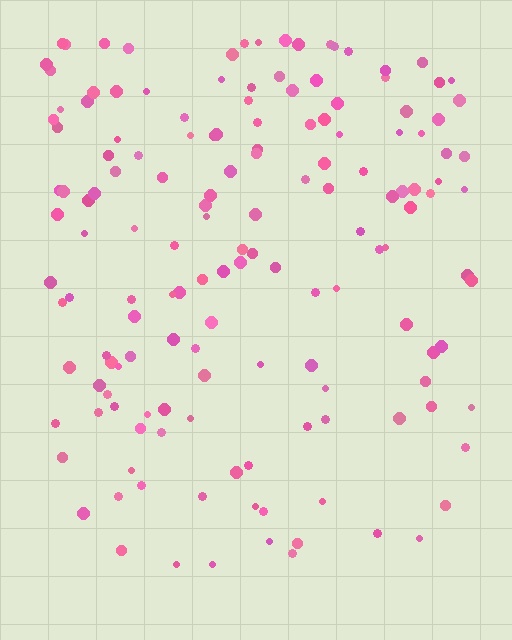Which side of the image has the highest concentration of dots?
The top.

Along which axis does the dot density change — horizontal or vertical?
Vertical.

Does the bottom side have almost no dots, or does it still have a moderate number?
Still a moderate number, just noticeably fewer than the top.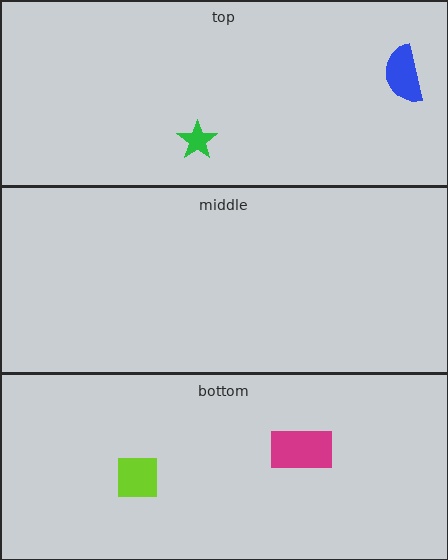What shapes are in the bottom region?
The lime square, the magenta rectangle.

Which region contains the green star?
The top region.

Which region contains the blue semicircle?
The top region.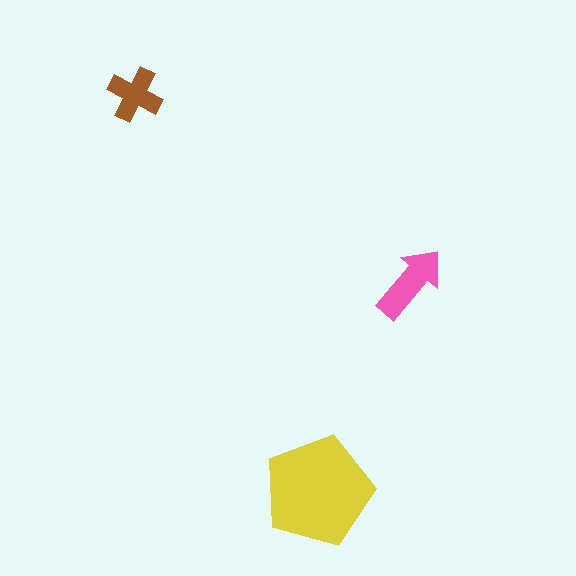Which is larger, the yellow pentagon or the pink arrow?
The yellow pentagon.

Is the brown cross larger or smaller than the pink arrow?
Smaller.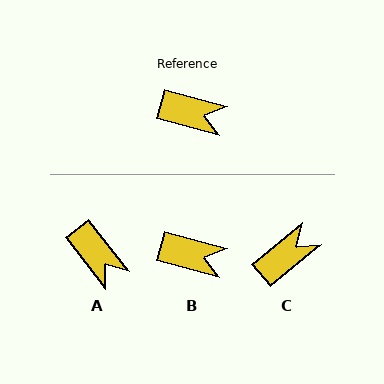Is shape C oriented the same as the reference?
No, it is off by about 55 degrees.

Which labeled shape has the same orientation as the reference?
B.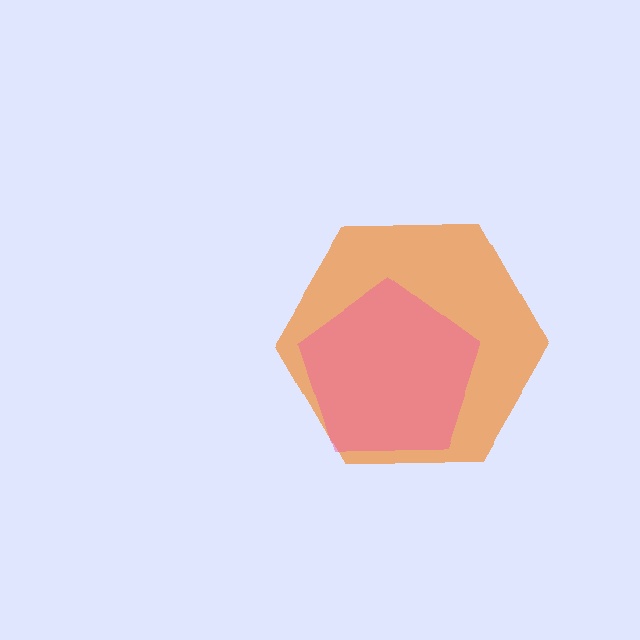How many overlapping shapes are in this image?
There are 2 overlapping shapes in the image.